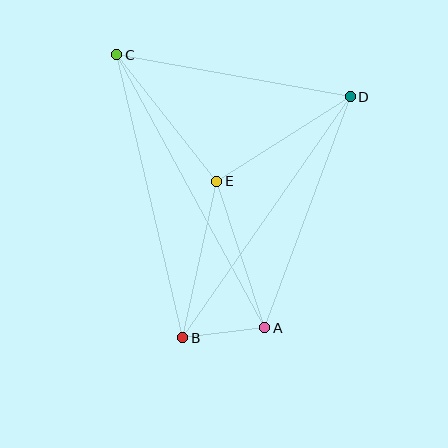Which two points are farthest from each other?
Points A and C are farthest from each other.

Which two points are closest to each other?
Points A and B are closest to each other.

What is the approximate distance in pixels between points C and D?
The distance between C and D is approximately 237 pixels.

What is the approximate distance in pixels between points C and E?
The distance between C and E is approximately 161 pixels.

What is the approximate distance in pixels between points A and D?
The distance between A and D is approximately 246 pixels.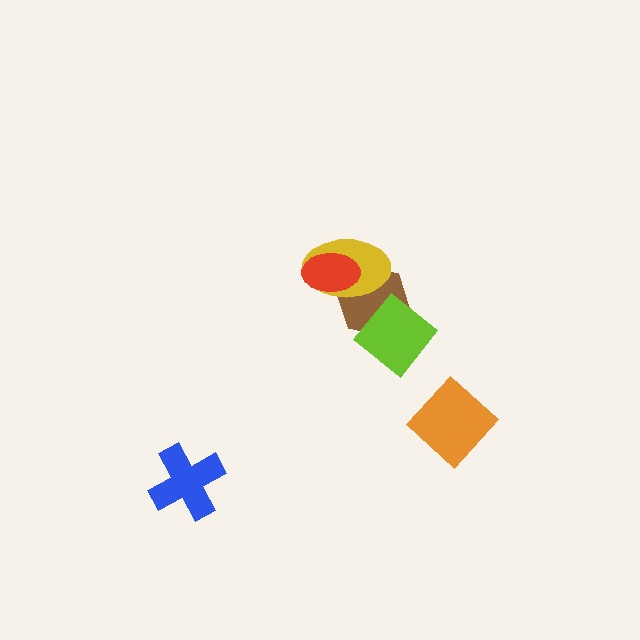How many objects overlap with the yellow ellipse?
2 objects overlap with the yellow ellipse.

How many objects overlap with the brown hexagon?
3 objects overlap with the brown hexagon.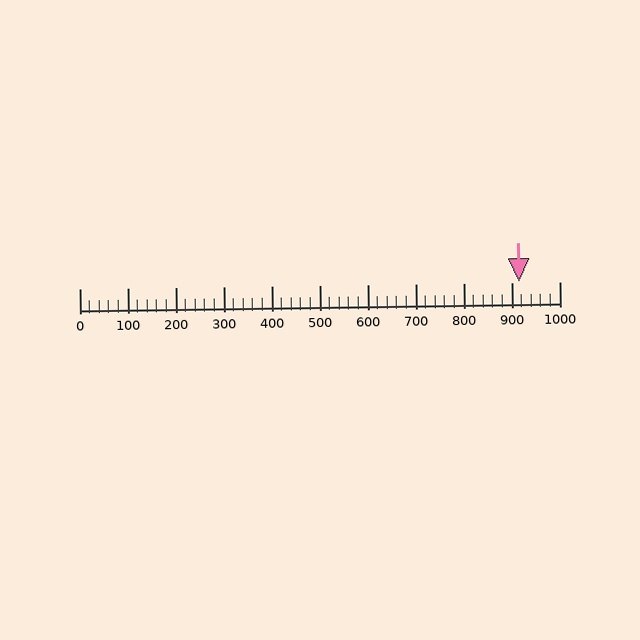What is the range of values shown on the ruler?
The ruler shows values from 0 to 1000.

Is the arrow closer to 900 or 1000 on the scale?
The arrow is closer to 900.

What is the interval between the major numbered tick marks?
The major tick marks are spaced 100 units apart.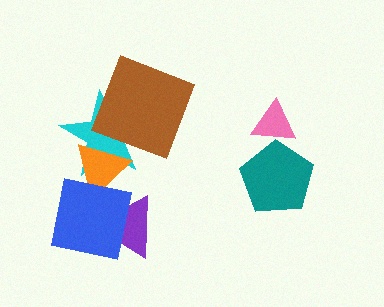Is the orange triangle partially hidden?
Yes, it is partially covered by another shape.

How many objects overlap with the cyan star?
3 objects overlap with the cyan star.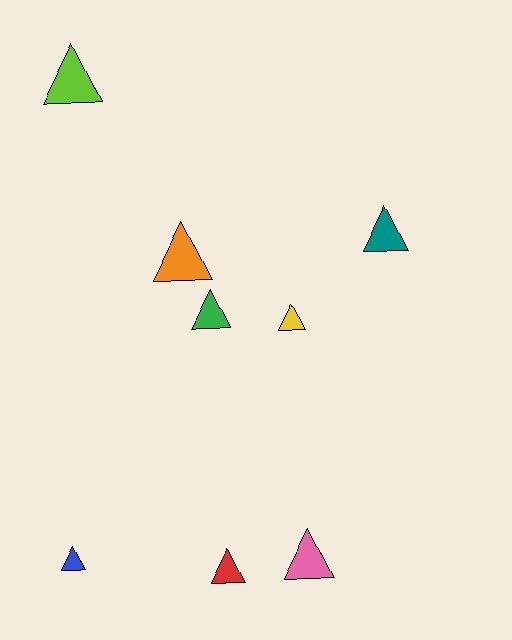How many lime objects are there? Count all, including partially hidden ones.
There is 1 lime object.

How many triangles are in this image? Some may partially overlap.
There are 8 triangles.